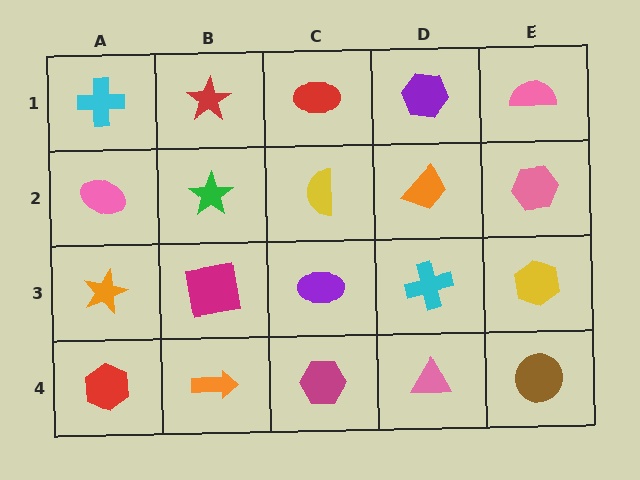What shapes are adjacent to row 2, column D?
A purple hexagon (row 1, column D), a cyan cross (row 3, column D), a yellow semicircle (row 2, column C), a pink hexagon (row 2, column E).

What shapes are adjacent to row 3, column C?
A yellow semicircle (row 2, column C), a magenta hexagon (row 4, column C), a magenta square (row 3, column B), a cyan cross (row 3, column D).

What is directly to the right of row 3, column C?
A cyan cross.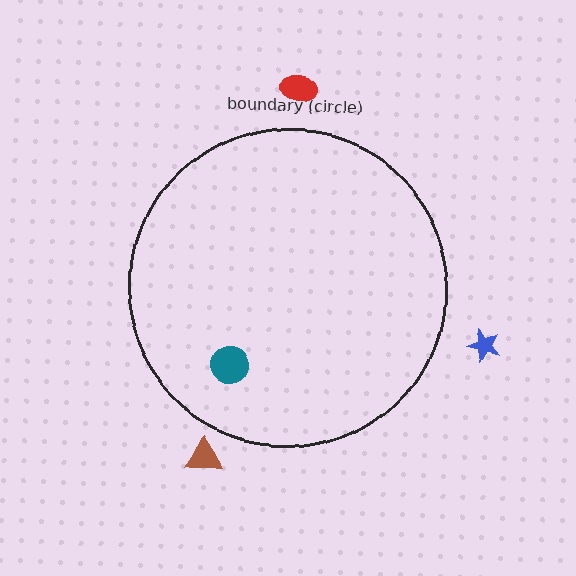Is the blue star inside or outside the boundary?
Outside.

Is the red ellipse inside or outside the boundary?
Outside.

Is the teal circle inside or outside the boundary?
Inside.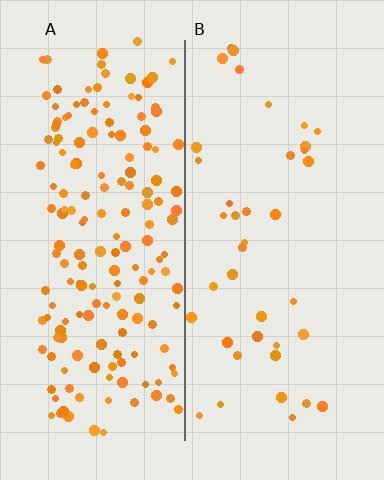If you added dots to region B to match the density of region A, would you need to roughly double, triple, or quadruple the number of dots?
Approximately quadruple.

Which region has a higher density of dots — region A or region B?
A (the left).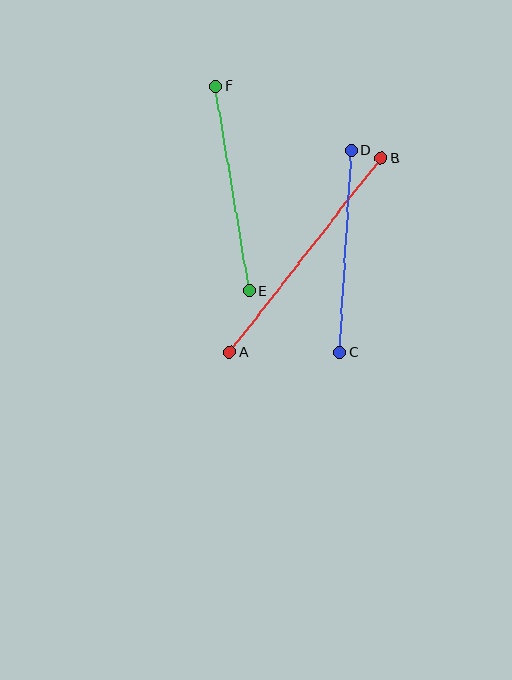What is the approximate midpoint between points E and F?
The midpoint is at approximately (232, 188) pixels.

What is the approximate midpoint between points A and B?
The midpoint is at approximately (306, 255) pixels.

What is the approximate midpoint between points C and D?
The midpoint is at approximately (346, 252) pixels.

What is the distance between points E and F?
The distance is approximately 208 pixels.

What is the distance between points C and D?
The distance is approximately 203 pixels.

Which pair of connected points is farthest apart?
Points A and B are farthest apart.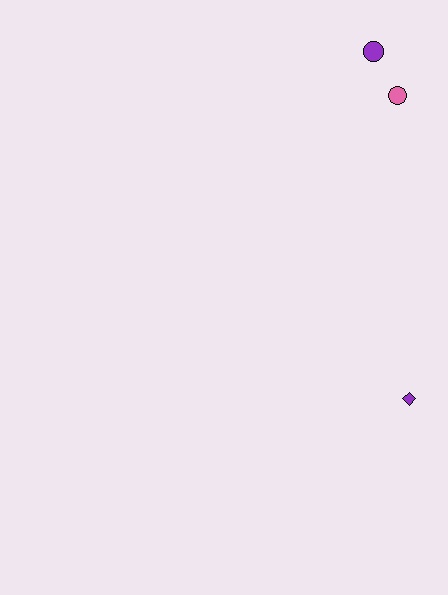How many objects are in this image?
There are 3 objects.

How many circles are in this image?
There are 2 circles.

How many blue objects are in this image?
There are no blue objects.